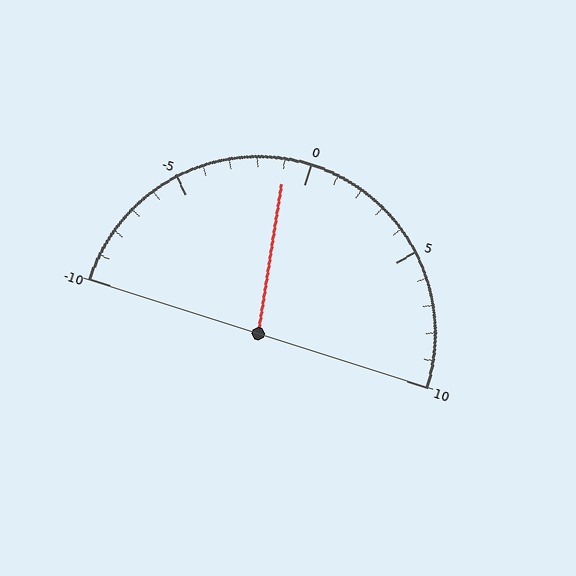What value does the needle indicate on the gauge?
The needle indicates approximately -1.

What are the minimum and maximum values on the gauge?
The gauge ranges from -10 to 10.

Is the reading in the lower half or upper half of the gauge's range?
The reading is in the lower half of the range (-10 to 10).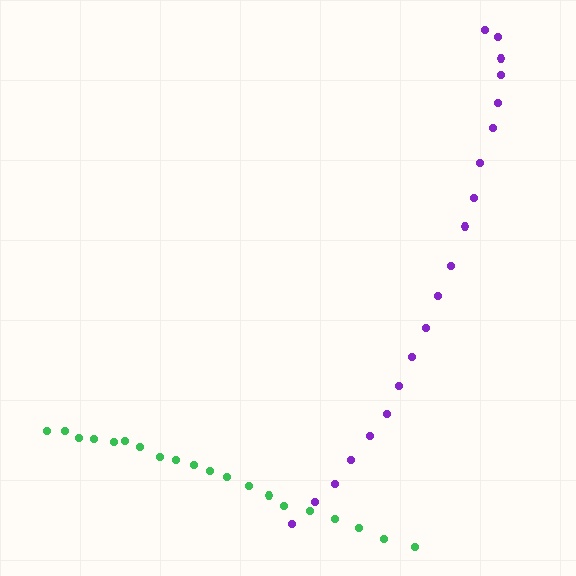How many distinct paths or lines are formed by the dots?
There are 2 distinct paths.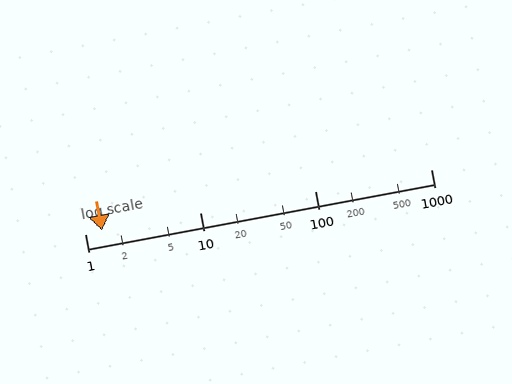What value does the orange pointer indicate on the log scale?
The pointer indicates approximately 1.4.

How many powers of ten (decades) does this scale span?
The scale spans 3 decades, from 1 to 1000.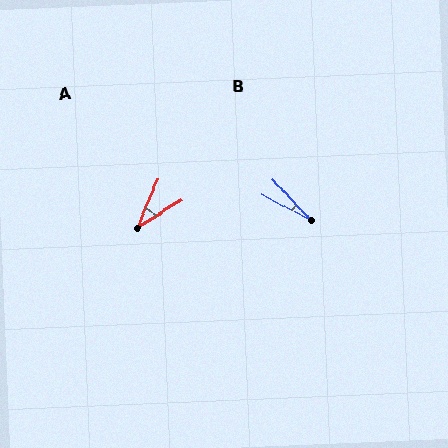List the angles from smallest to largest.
B (21°), A (35°).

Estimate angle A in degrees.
Approximately 35 degrees.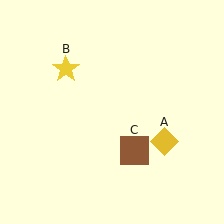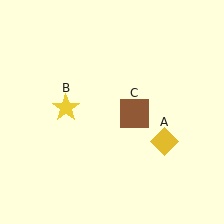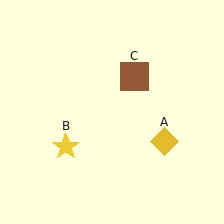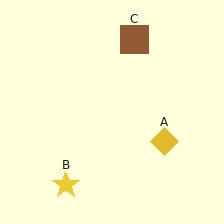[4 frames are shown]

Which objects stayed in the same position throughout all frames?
Yellow diamond (object A) remained stationary.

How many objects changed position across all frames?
2 objects changed position: yellow star (object B), brown square (object C).